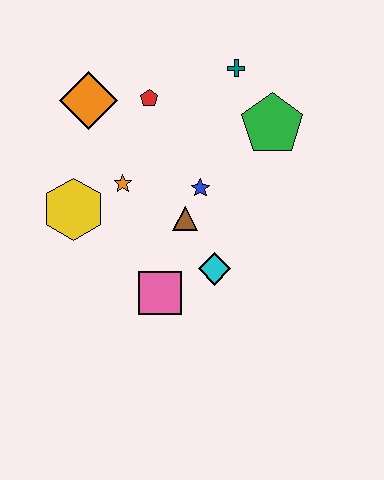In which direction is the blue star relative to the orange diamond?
The blue star is to the right of the orange diamond.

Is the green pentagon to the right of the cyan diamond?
Yes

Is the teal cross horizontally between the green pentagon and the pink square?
Yes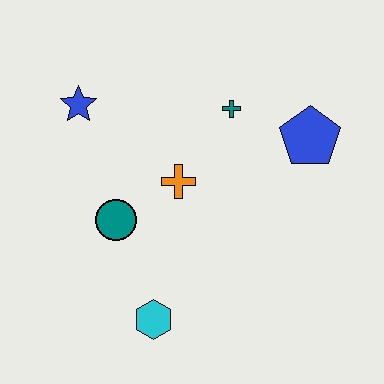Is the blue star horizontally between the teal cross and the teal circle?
No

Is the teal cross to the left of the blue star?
No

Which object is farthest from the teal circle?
The blue pentagon is farthest from the teal circle.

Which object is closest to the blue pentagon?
The teal cross is closest to the blue pentagon.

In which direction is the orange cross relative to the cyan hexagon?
The orange cross is above the cyan hexagon.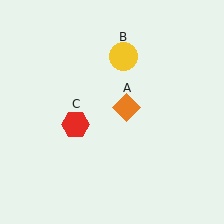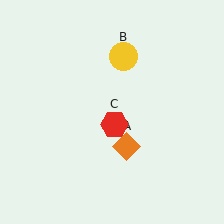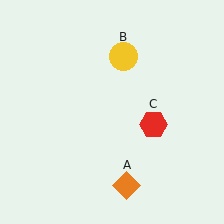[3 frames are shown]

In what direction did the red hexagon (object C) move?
The red hexagon (object C) moved right.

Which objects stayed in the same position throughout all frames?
Yellow circle (object B) remained stationary.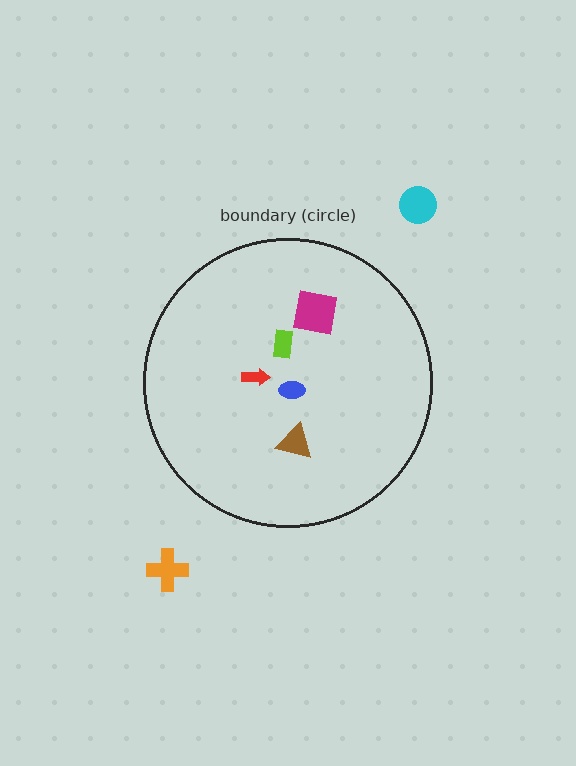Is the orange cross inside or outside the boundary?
Outside.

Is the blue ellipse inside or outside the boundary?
Inside.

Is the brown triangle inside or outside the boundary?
Inside.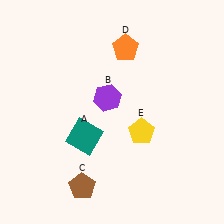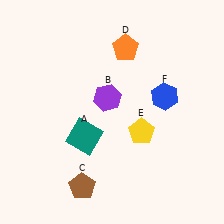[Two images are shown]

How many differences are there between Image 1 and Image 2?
There is 1 difference between the two images.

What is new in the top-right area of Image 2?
A blue hexagon (F) was added in the top-right area of Image 2.